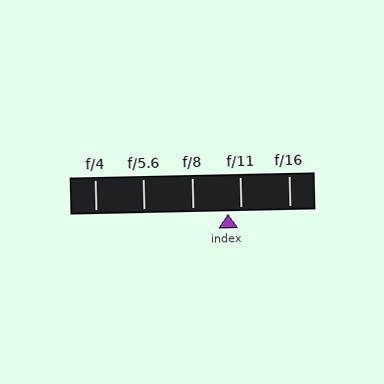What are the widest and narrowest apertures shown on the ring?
The widest aperture shown is f/4 and the narrowest is f/16.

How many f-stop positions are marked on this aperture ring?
There are 5 f-stop positions marked.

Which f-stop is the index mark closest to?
The index mark is closest to f/11.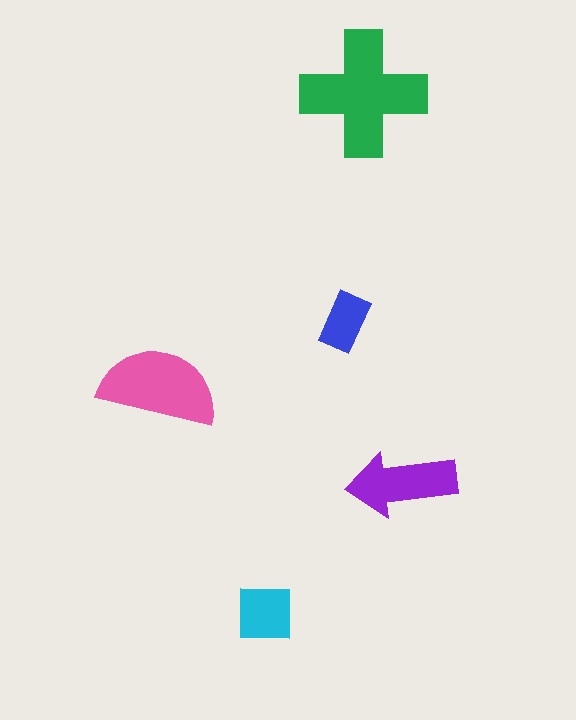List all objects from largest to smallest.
The green cross, the pink semicircle, the purple arrow, the cyan square, the blue rectangle.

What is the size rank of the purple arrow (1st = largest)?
3rd.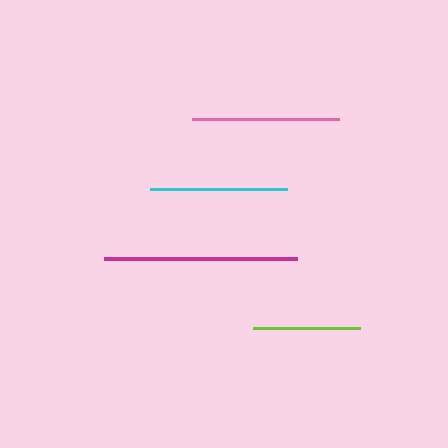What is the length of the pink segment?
The pink segment is approximately 147 pixels long.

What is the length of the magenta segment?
The magenta segment is approximately 193 pixels long.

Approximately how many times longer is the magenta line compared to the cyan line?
The magenta line is approximately 1.4 times the length of the cyan line.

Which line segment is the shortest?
The lime line is the shortest at approximately 107 pixels.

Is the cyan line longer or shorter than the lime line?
The cyan line is longer than the lime line.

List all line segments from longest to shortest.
From longest to shortest: magenta, pink, cyan, lime.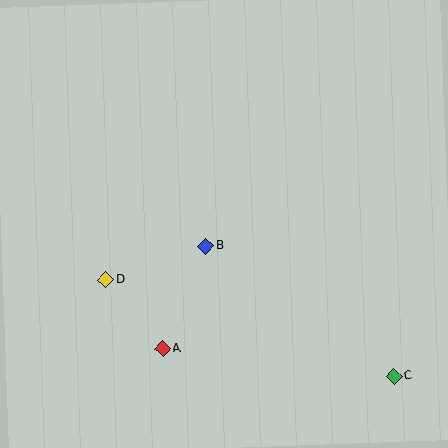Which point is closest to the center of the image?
Point B at (206, 246) is closest to the center.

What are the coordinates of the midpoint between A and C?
The midpoint between A and C is at (278, 362).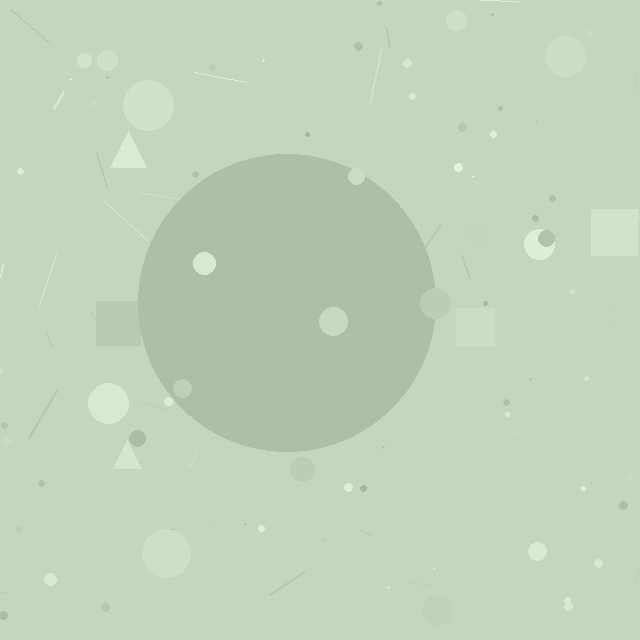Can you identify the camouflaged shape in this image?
The camouflaged shape is a circle.